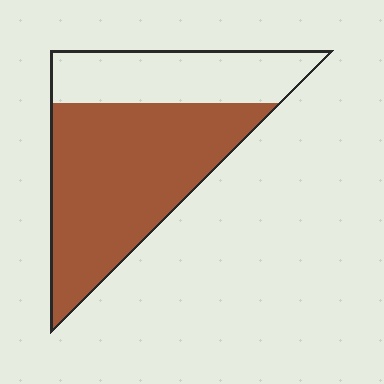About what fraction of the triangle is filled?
About two thirds (2/3).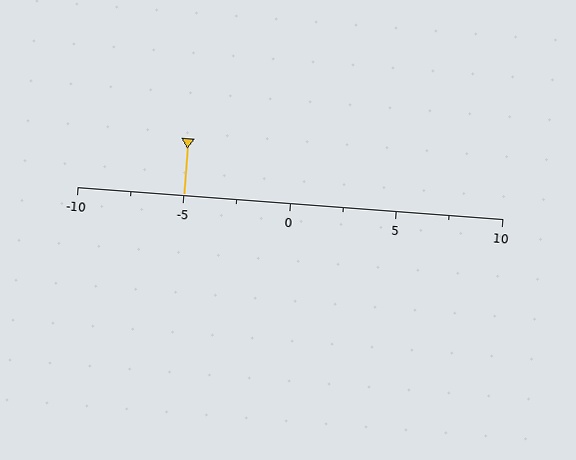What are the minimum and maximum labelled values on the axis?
The axis runs from -10 to 10.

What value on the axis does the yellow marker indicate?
The marker indicates approximately -5.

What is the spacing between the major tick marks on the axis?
The major ticks are spaced 5 apart.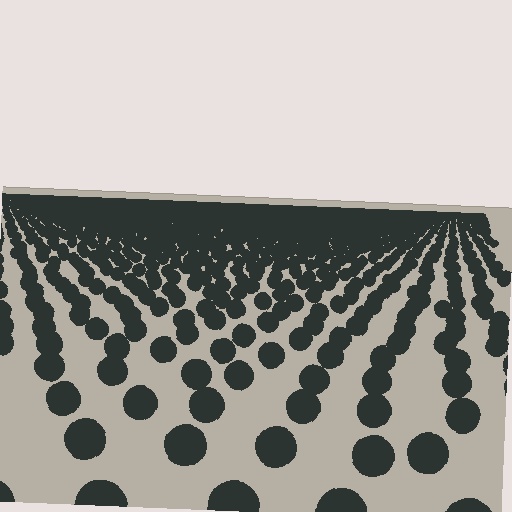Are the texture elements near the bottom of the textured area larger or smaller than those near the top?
Larger. Near the bottom, elements are closer to the viewer and appear at a bigger on-screen size.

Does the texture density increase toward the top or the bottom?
Density increases toward the top.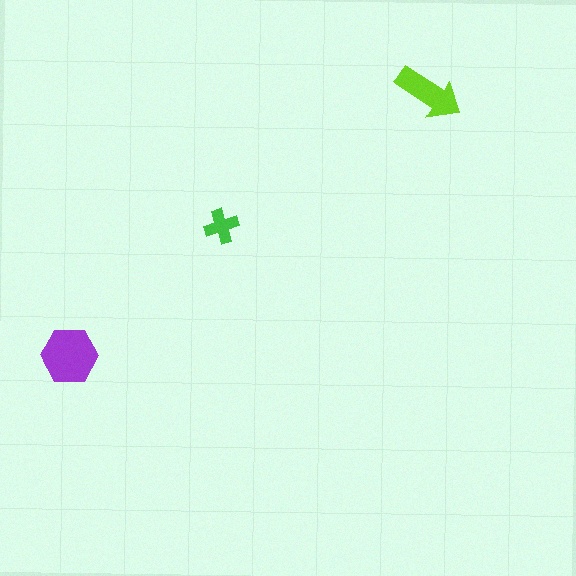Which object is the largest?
The purple hexagon.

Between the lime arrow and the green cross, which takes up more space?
The lime arrow.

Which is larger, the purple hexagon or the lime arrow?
The purple hexagon.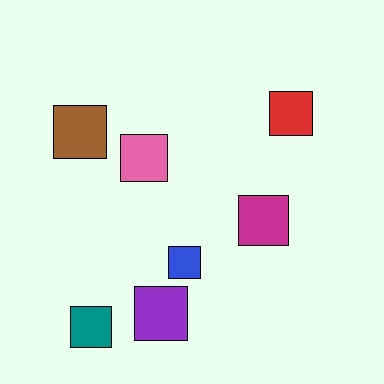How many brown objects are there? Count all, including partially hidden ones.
There is 1 brown object.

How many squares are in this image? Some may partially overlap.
There are 7 squares.